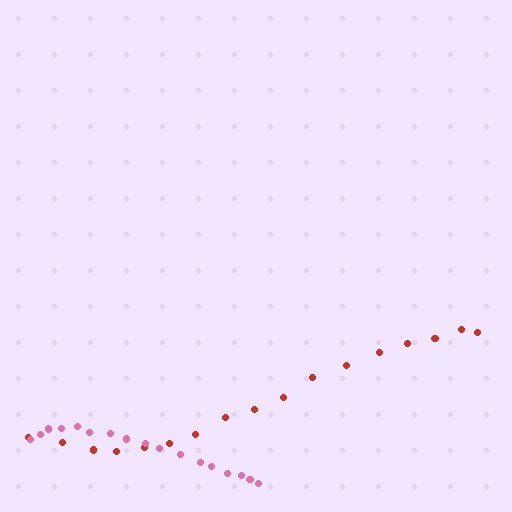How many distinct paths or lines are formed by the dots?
There are 2 distinct paths.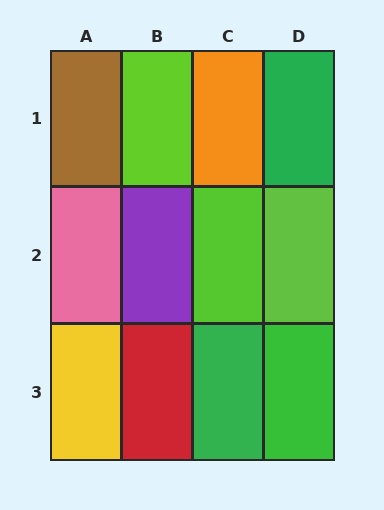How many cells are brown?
1 cell is brown.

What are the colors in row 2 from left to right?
Pink, purple, lime, lime.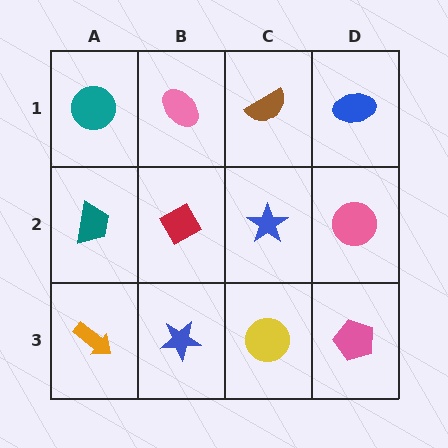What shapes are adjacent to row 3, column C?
A blue star (row 2, column C), a blue star (row 3, column B), a pink pentagon (row 3, column D).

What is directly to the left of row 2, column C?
A red diamond.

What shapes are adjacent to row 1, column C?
A blue star (row 2, column C), a pink ellipse (row 1, column B), a blue ellipse (row 1, column D).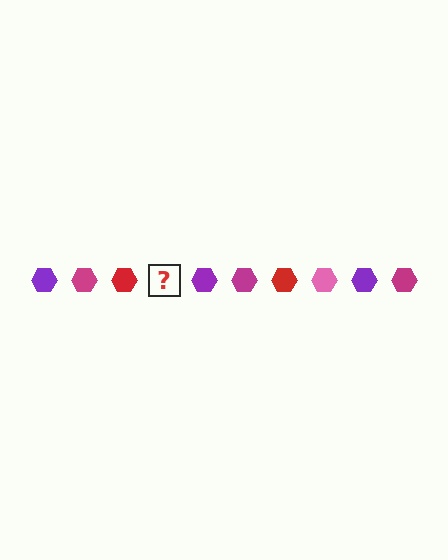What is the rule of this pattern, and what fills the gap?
The rule is that the pattern cycles through purple, magenta, red, pink hexagons. The gap should be filled with a pink hexagon.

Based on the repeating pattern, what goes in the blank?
The blank should be a pink hexagon.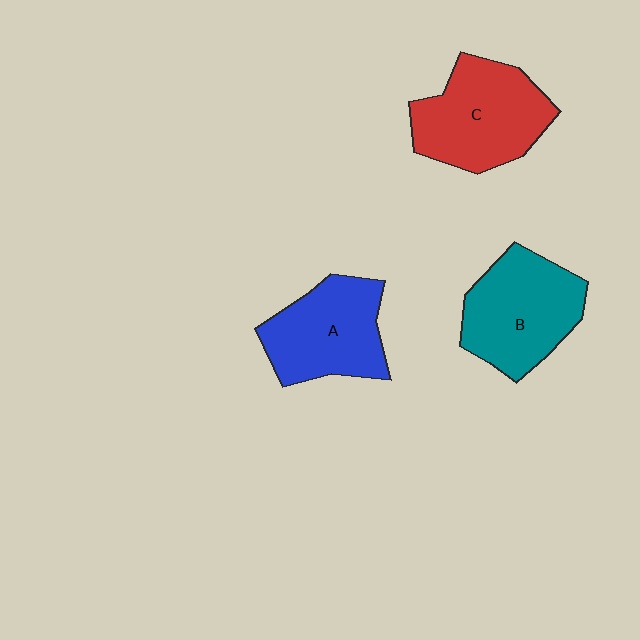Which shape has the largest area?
Shape C (red).